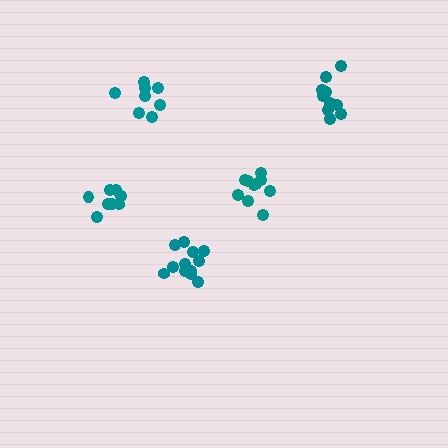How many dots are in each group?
Group 1: 10 dots, Group 2: 8 dots, Group 3: 10 dots, Group 4: 8 dots, Group 5: 12 dots (48 total).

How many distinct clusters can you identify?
There are 5 distinct clusters.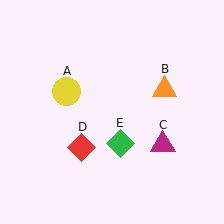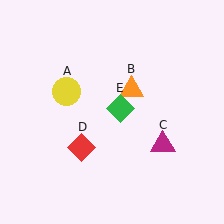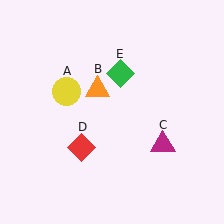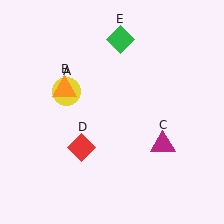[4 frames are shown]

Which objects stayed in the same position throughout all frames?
Yellow circle (object A) and magenta triangle (object C) and red diamond (object D) remained stationary.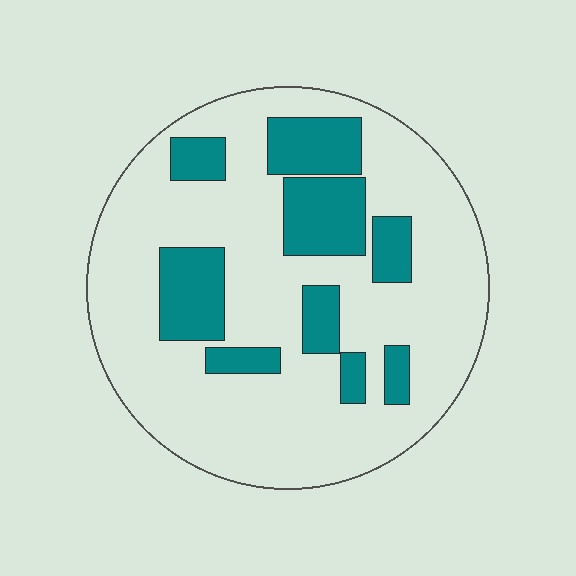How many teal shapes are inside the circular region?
9.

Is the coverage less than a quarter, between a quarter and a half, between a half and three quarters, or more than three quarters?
Less than a quarter.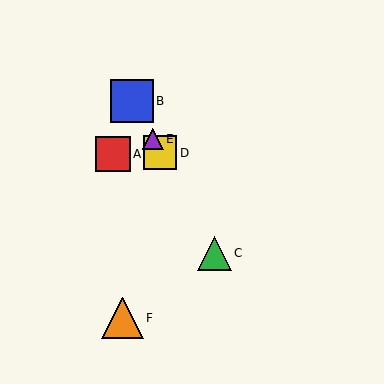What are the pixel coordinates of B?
Object B is at (132, 101).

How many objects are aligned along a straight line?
4 objects (B, C, D, E) are aligned along a straight line.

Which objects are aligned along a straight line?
Objects B, C, D, E are aligned along a straight line.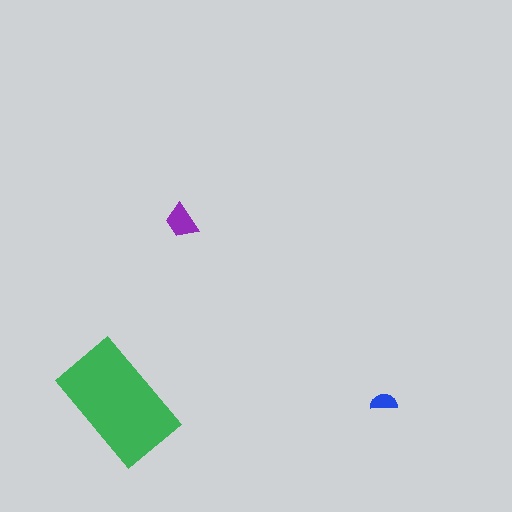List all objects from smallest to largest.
The blue semicircle, the purple trapezoid, the green rectangle.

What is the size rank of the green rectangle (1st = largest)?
1st.